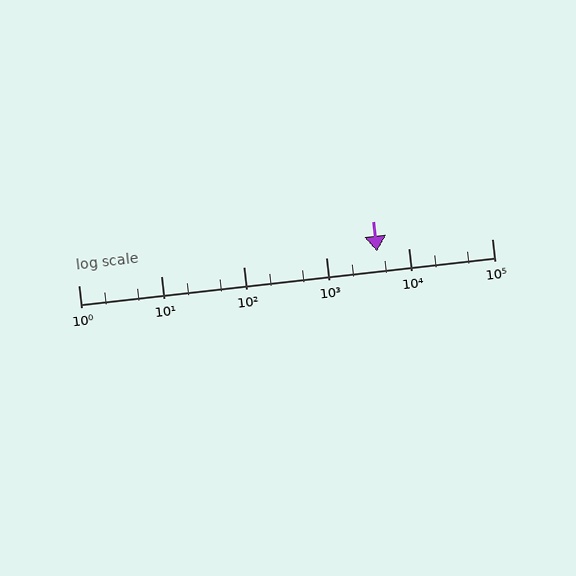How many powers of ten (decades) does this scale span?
The scale spans 5 decades, from 1 to 100000.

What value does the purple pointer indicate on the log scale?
The pointer indicates approximately 4100.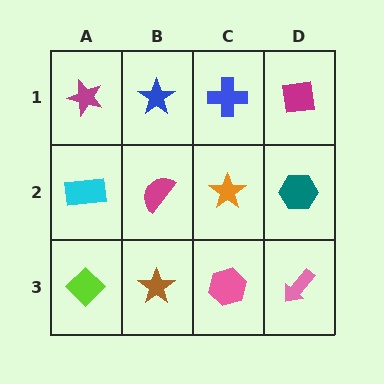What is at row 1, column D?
A magenta square.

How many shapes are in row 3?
4 shapes.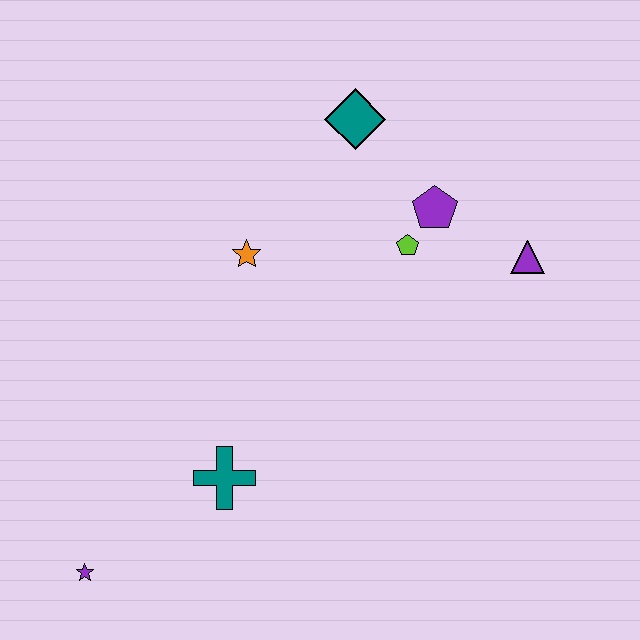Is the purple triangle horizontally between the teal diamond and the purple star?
No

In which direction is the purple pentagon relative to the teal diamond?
The purple pentagon is below the teal diamond.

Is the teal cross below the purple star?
No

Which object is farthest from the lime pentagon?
The purple star is farthest from the lime pentagon.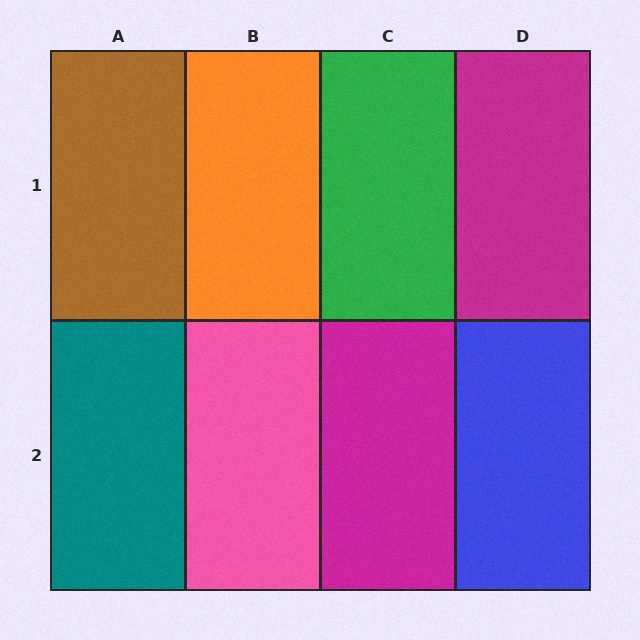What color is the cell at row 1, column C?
Green.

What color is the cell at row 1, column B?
Orange.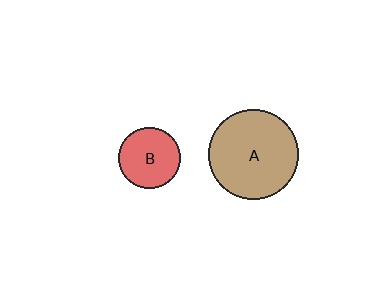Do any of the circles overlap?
No, none of the circles overlap.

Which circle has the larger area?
Circle A (brown).